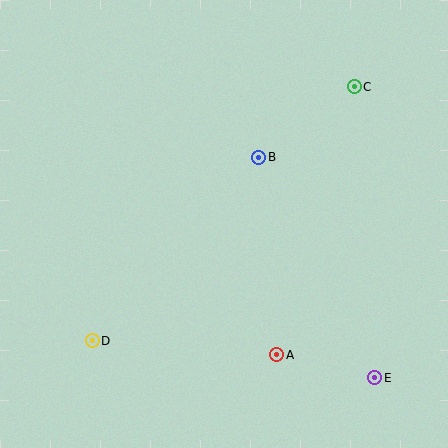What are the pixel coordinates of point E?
Point E is at (375, 378).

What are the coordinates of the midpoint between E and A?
The midpoint between E and A is at (326, 366).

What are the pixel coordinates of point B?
Point B is at (259, 157).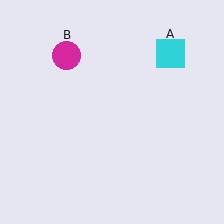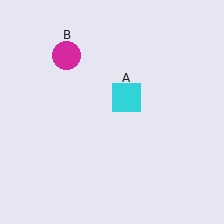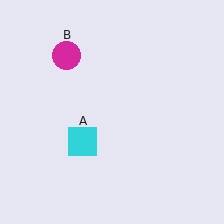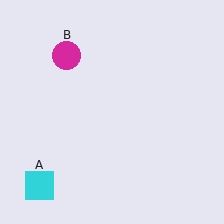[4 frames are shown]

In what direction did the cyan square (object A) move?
The cyan square (object A) moved down and to the left.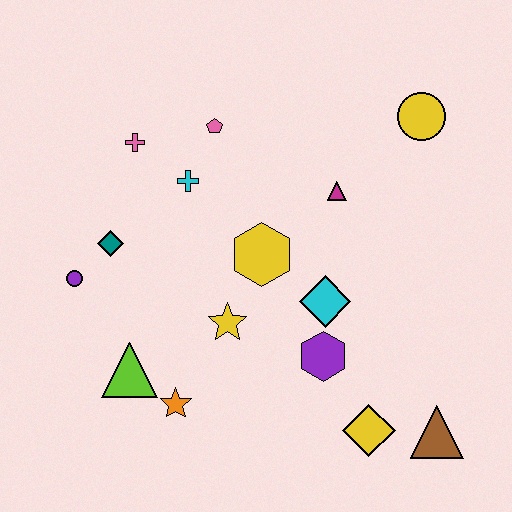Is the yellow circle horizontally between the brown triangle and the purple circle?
Yes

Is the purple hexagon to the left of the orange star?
No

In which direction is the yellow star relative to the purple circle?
The yellow star is to the right of the purple circle.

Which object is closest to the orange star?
The lime triangle is closest to the orange star.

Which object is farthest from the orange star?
The yellow circle is farthest from the orange star.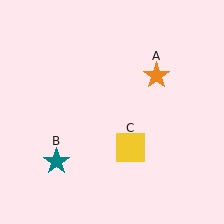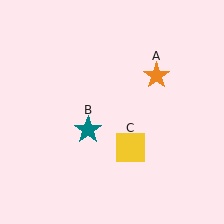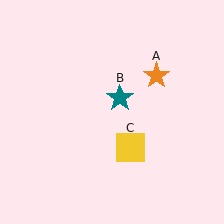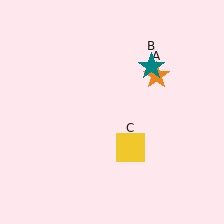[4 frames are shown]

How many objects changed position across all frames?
1 object changed position: teal star (object B).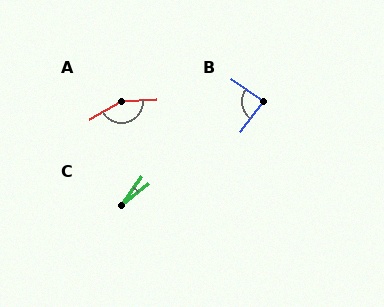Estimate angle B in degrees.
Approximately 87 degrees.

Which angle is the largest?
A, at approximately 153 degrees.